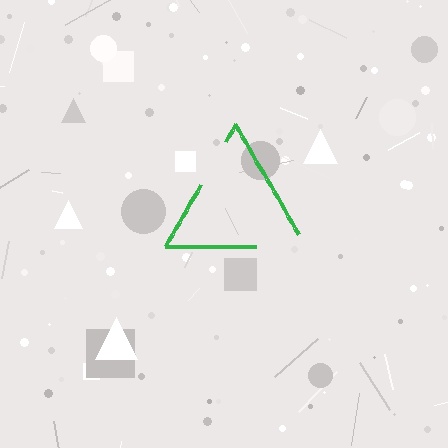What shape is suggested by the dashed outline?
The dashed outline suggests a triangle.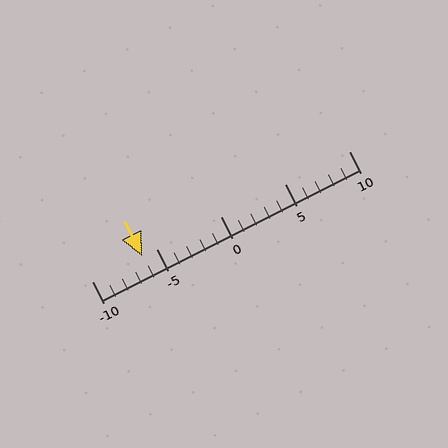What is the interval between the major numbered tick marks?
The major tick marks are spaced 5 units apart.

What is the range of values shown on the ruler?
The ruler shows values from -10 to 10.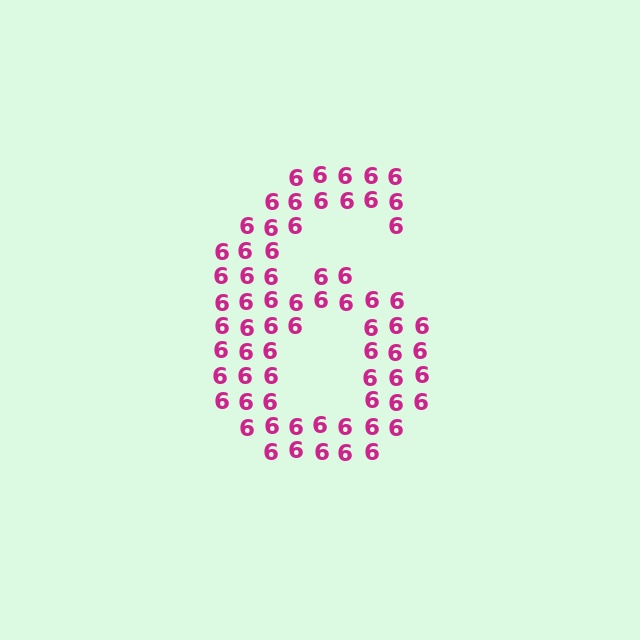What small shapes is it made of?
It is made of small digit 6's.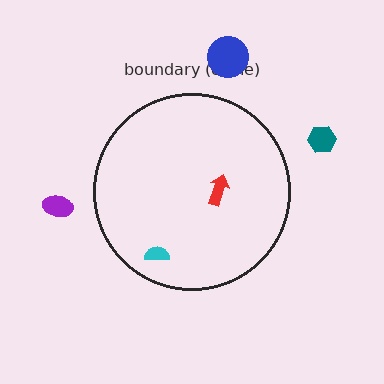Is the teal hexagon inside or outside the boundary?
Outside.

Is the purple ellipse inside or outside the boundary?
Outside.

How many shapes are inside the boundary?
2 inside, 3 outside.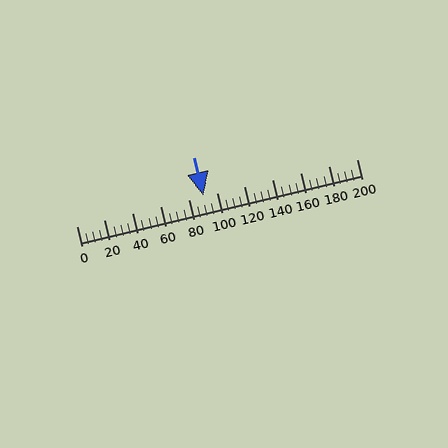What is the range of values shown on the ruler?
The ruler shows values from 0 to 200.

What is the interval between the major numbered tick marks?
The major tick marks are spaced 20 units apart.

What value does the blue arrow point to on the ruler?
The blue arrow points to approximately 90.